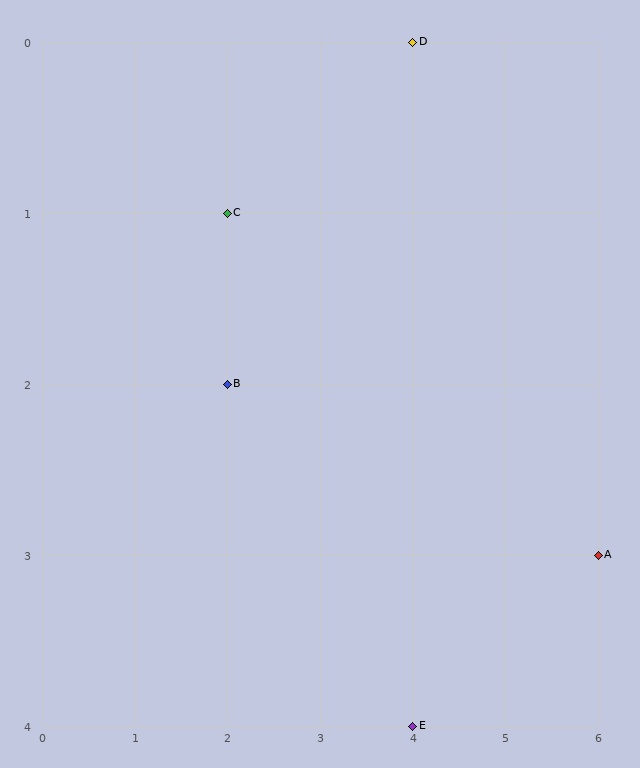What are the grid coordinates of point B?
Point B is at grid coordinates (2, 2).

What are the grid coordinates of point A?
Point A is at grid coordinates (6, 3).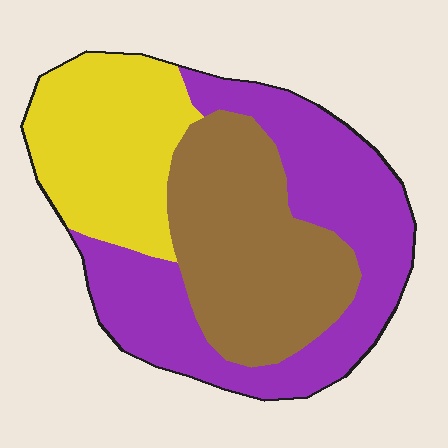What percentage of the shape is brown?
Brown takes up about one third (1/3) of the shape.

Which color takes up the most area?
Purple, at roughly 40%.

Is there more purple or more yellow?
Purple.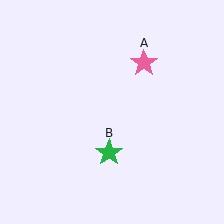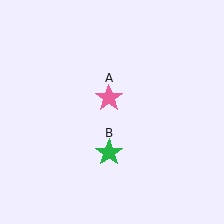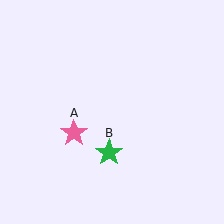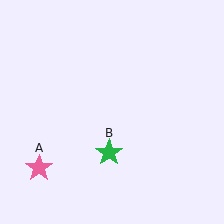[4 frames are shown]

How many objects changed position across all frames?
1 object changed position: pink star (object A).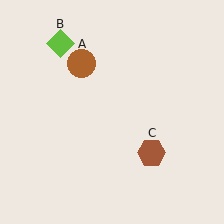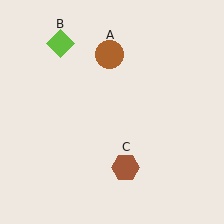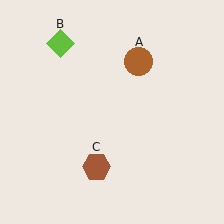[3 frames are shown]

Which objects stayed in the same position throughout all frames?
Lime diamond (object B) remained stationary.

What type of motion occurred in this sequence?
The brown circle (object A), brown hexagon (object C) rotated clockwise around the center of the scene.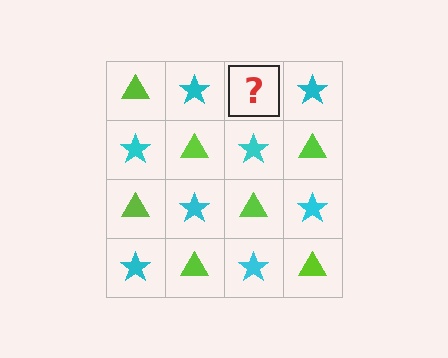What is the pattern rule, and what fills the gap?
The rule is that it alternates lime triangle and cyan star in a checkerboard pattern. The gap should be filled with a lime triangle.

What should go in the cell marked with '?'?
The missing cell should contain a lime triangle.